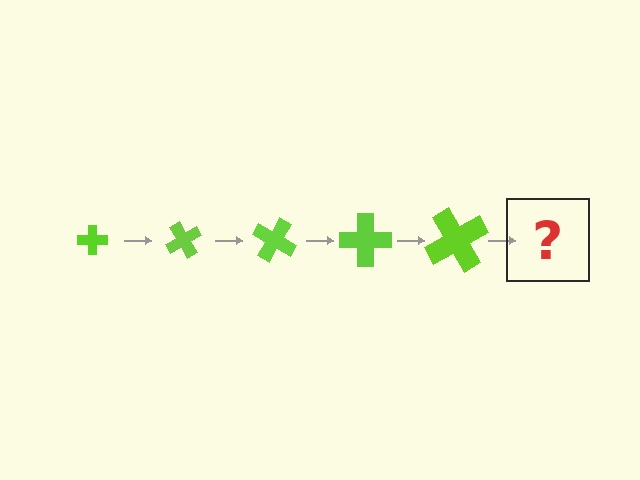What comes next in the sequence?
The next element should be a cross, larger than the previous one and rotated 300 degrees from the start.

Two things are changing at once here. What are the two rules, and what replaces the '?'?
The two rules are that the cross grows larger each step and it rotates 60 degrees each step. The '?' should be a cross, larger than the previous one and rotated 300 degrees from the start.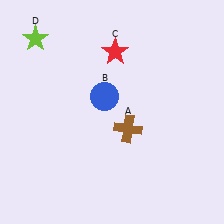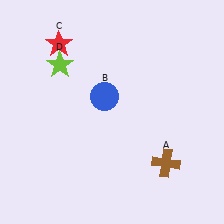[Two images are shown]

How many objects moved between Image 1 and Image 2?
3 objects moved between the two images.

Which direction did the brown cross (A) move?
The brown cross (A) moved right.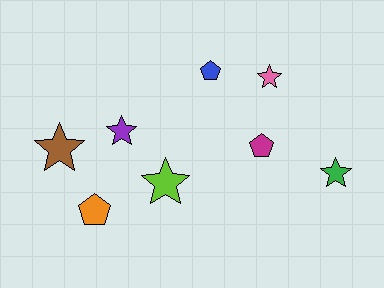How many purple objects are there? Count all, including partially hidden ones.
There is 1 purple object.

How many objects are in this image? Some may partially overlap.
There are 8 objects.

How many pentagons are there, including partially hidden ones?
There are 3 pentagons.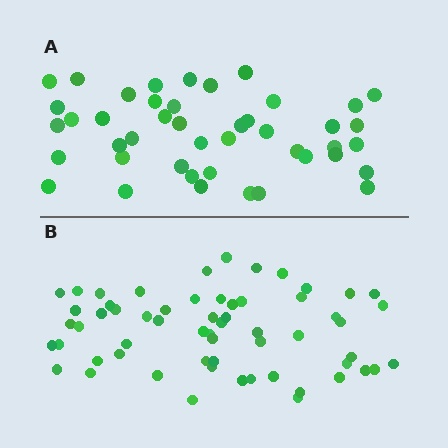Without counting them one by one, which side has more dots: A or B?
Region B (the bottom region) has more dots.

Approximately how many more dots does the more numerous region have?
Region B has approximately 15 more dots than region A.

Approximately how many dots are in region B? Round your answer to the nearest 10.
About 60 dots.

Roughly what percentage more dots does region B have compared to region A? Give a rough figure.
About 35% more.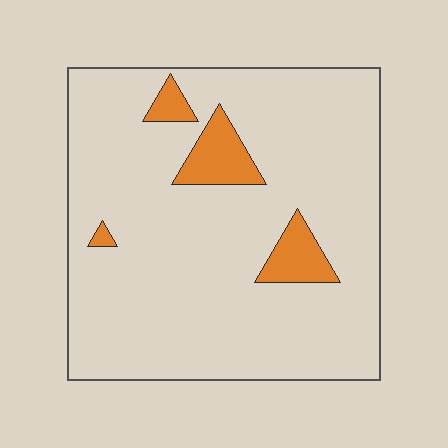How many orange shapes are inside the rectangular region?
4.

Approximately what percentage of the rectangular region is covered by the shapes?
Approximately 10%.